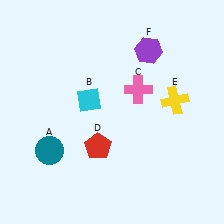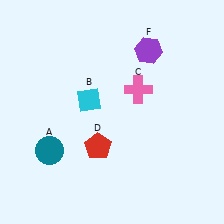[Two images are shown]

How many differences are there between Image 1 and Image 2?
There is 1 difference between the two images.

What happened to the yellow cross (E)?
The yellow cross (E) was removed in Image 2. It was in the top-right area of Image 1.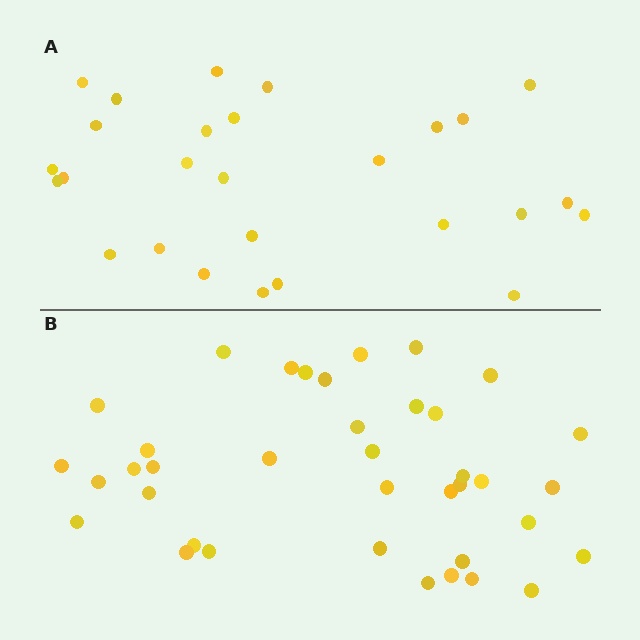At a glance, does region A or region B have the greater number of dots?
Region B (the bottom region) has more dots.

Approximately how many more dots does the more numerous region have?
Region B has roughly 12 or so more dots than region A.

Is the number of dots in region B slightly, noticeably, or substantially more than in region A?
Region B has noticeably more, but not dramatically so. The ratio is roughly 1.4 to 1.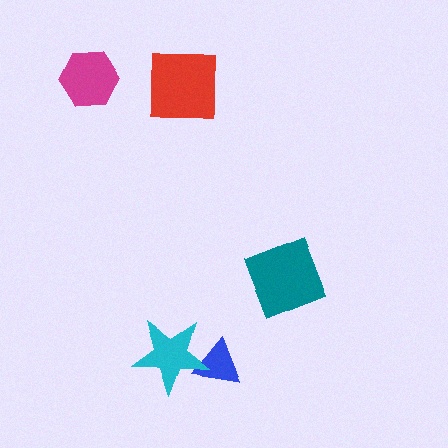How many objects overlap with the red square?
0 objects overlap with the red square.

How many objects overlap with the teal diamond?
0 objects overlap with the teal diamond.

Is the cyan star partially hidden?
No, no other shape covers it.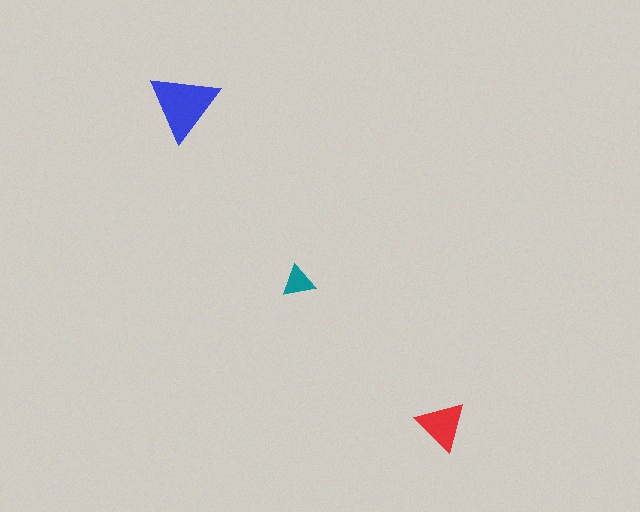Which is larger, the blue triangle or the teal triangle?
The blue one.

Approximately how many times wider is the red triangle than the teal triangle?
About 1.5 times wider.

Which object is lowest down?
The red triangle is bottommost.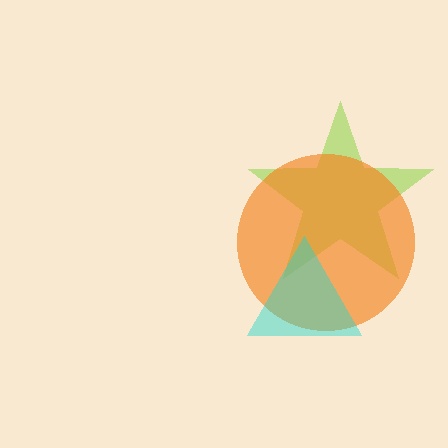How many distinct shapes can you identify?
There are 3 distinct shapes: a lime star, an orange circle, a cyan triangle.